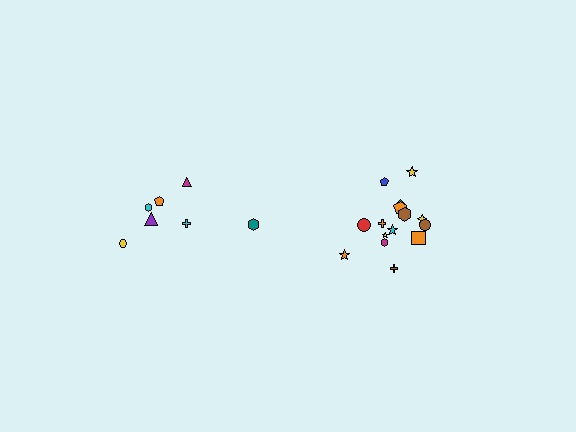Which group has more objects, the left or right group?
The right group.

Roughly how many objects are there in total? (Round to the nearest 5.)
Roughly 20 objects in total.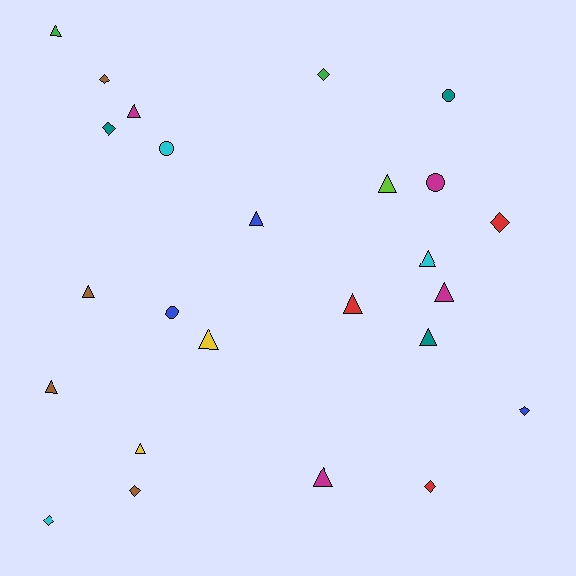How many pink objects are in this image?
There are no pink objects.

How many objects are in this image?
There are 25 objects.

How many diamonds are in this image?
There are 8 diamonds.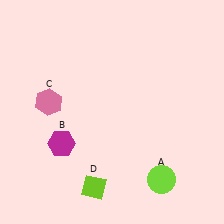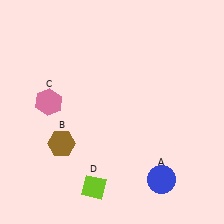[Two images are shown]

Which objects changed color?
A changed from lime to blue. B changed from magenta to brown.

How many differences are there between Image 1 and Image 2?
There are 2 differences between the two images.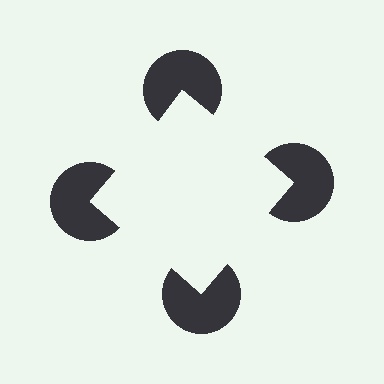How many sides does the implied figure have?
4 sides.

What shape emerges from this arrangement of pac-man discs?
An illusory square — its edges are inferred from the aligned wedge cuts in the pac-man discs, not physically drawn.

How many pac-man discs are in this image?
There are 4 — one at each vertex of the illusory square.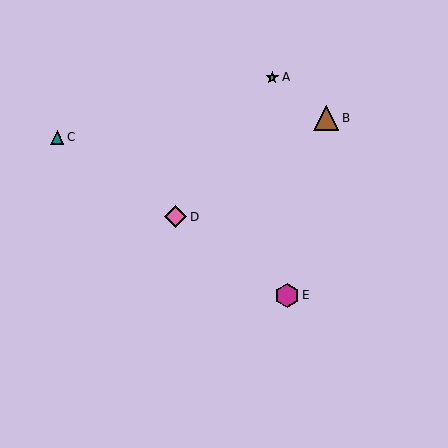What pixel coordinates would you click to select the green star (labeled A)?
Click at (272, 77) to select the green star A.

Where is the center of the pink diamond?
The center of the pink diamond is at (175, 217).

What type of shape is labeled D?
Shape D is a pink diamond.